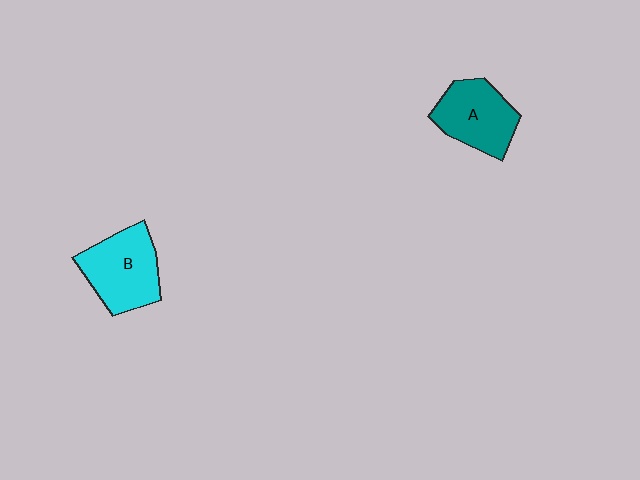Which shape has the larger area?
Shape B (cyan).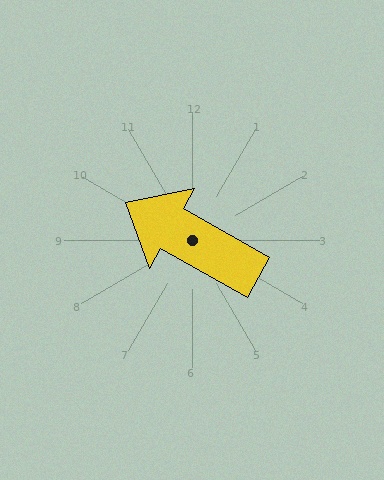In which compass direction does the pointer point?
Northwest.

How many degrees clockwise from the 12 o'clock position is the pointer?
Approximately 299 degrees.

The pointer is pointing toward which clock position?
Roughly 10 o'clock.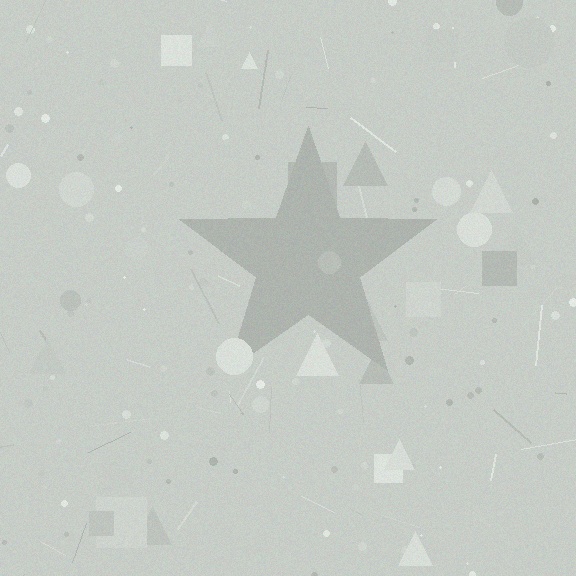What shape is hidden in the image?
A star is hidden in the image.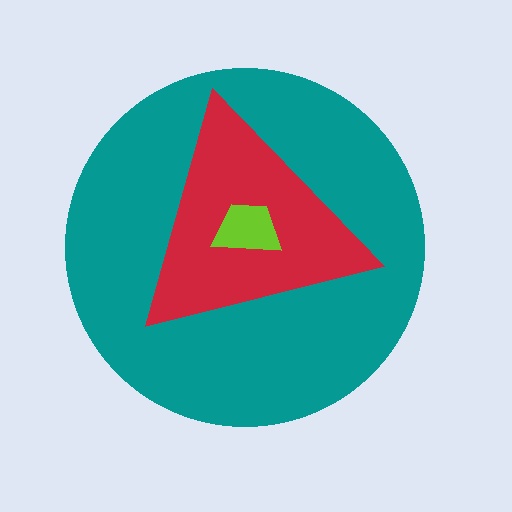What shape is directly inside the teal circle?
The red triangle.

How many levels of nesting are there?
3.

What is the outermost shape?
The teal circle.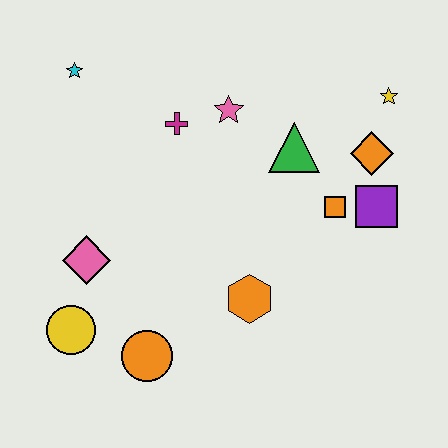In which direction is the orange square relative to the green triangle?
The orange square is below the green triangle.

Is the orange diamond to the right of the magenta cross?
Yes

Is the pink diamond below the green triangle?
Yes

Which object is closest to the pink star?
The magenta cross is closest to the pink star.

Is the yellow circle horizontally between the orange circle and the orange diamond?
No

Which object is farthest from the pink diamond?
The yellow star is farthest from the pink diamond.